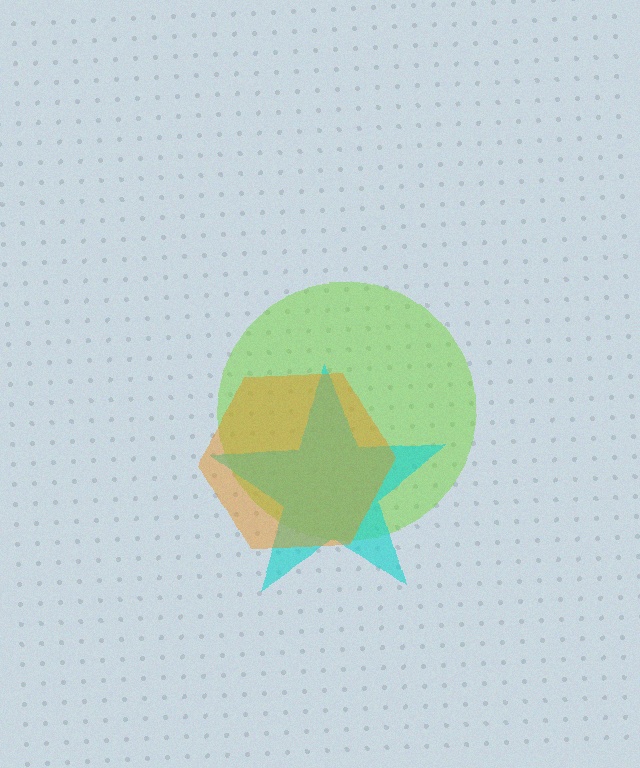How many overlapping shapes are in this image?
There are 3 overlapping shapes in the image.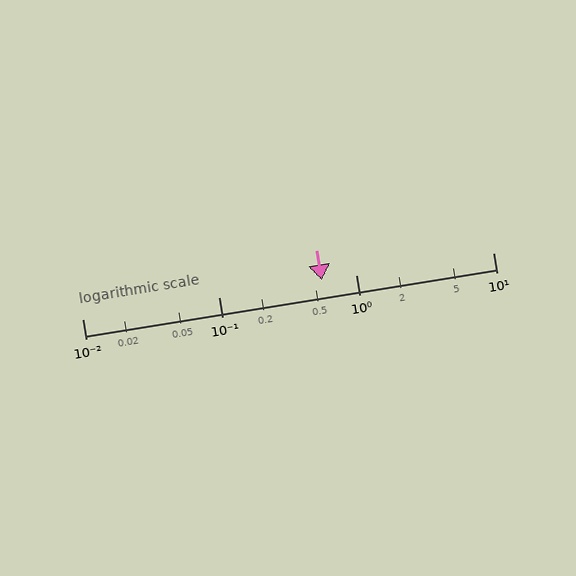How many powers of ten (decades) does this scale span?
The scale spans 3 decades, from 0.01 to 10.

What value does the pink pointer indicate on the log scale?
The pointer indicates approximately 0.56.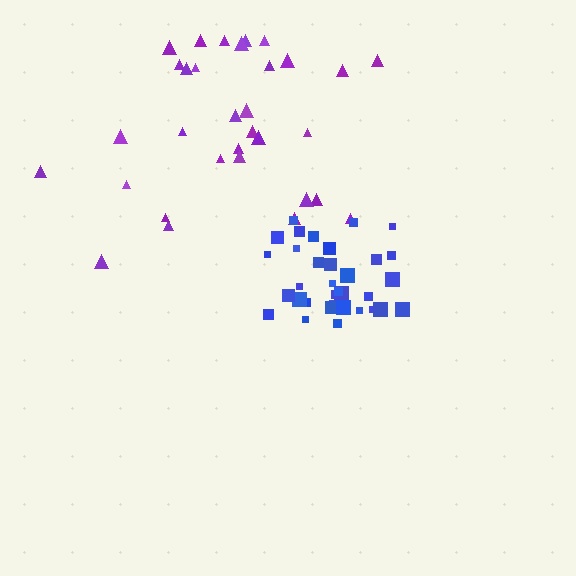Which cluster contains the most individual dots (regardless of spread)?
Blue (34).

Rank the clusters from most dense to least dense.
blue, purple.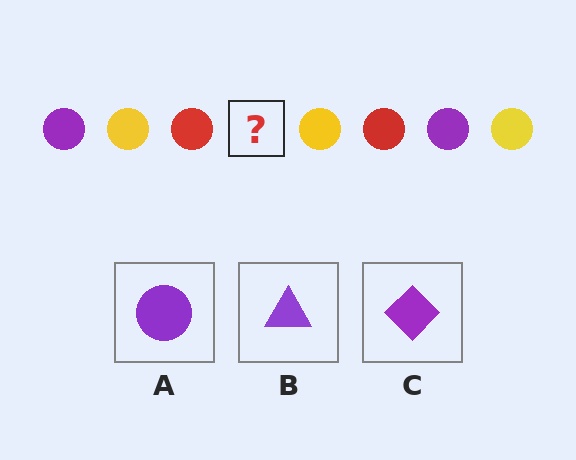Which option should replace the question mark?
Option A.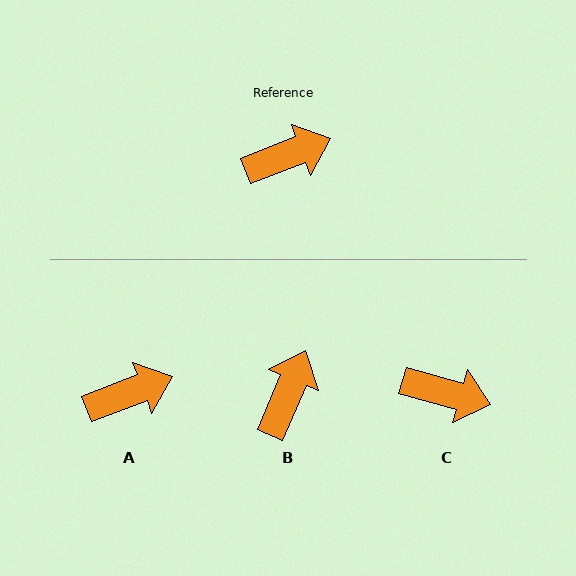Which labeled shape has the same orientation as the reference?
A.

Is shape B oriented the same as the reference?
No, it is off by about 46 degrees.